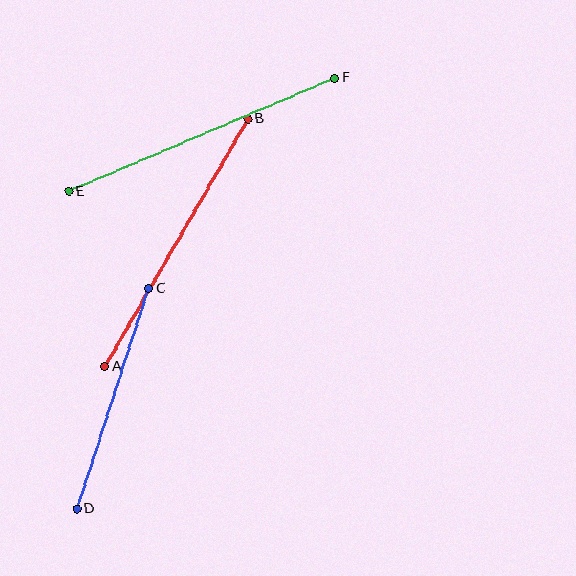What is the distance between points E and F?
The distance is approximately 289 pixels.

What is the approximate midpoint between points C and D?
The midpoint is at approximately (113, 399) pixels.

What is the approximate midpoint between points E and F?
The midpoint is at approximately (202, 135) pixels.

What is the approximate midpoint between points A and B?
The midpoint is at approximately (176, 243) pixels.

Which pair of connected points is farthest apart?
Points E and F are farthest apart.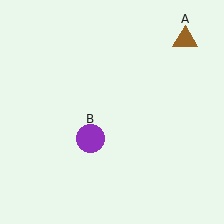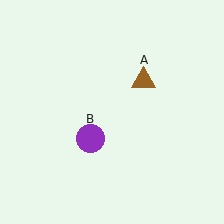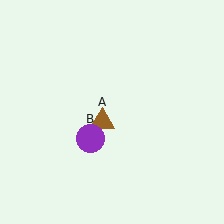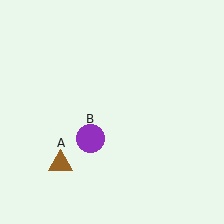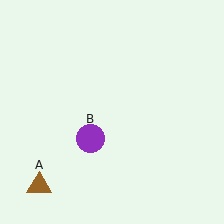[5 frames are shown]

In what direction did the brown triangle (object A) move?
The brown triangle (object A) moved down and to the left.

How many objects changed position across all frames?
1 object changed position: brown triangle (object A).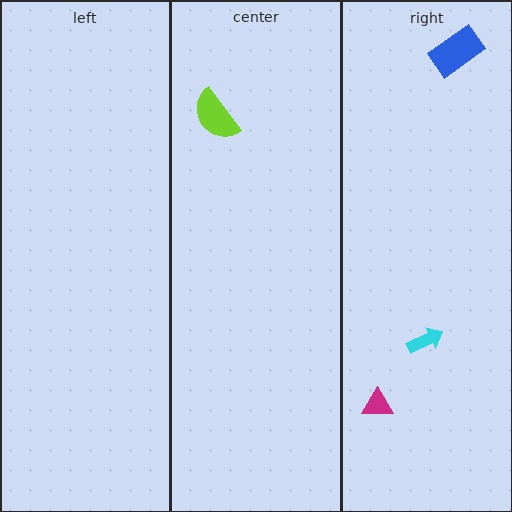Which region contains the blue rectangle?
The right region.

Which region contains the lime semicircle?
The center region.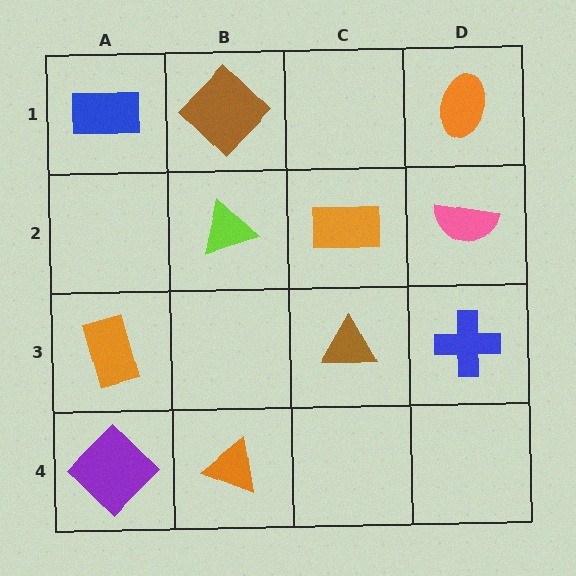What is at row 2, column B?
A lime triangle.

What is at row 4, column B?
An orange triangle.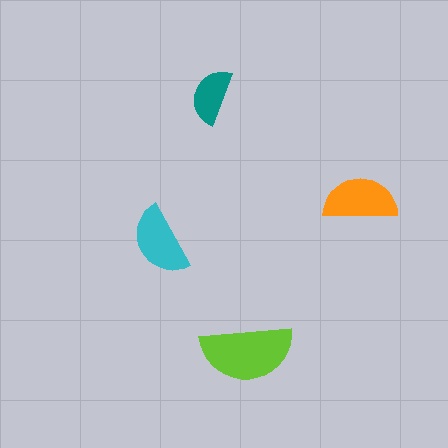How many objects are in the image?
There are 4 objects in the image.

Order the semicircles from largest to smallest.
the lime one, the orange one, the cyan one, the teal one.